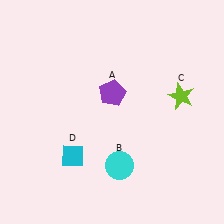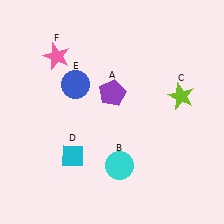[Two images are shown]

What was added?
A blue circle (E), a pink star (F) were added in Image 2.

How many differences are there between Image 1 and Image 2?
There are 2 differences between the two images.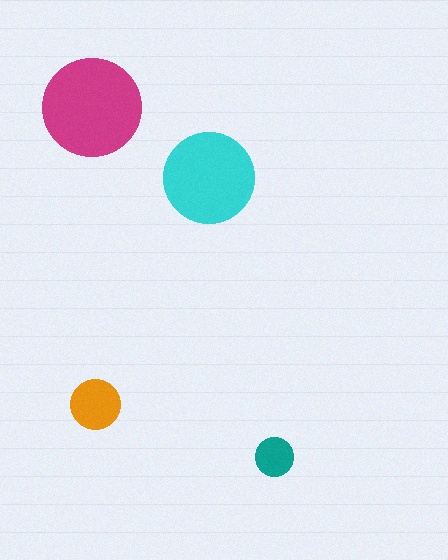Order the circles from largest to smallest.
the magenta one, the cyan one, the orange one, the teal one.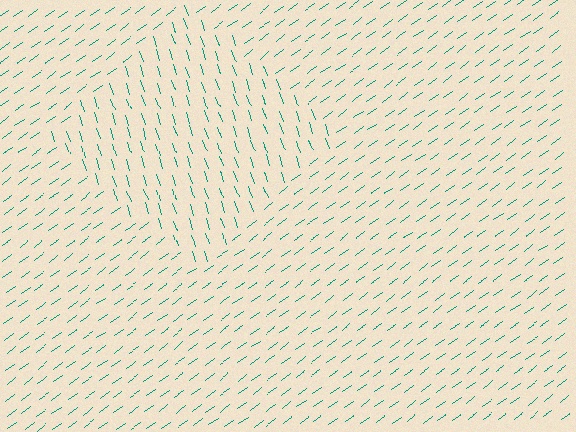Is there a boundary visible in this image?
Yes, there is a texture boundary formed by a change in line orientation.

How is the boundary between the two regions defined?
The boundary is defined purely by a change in line orientation (approximately 73 degrees difference). All lines are the same color and thickness.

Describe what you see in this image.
The image is filled with small teal line segments. A diamond region in the image has lines oriented differently from the surrounding lines, creating a visible texture boundary.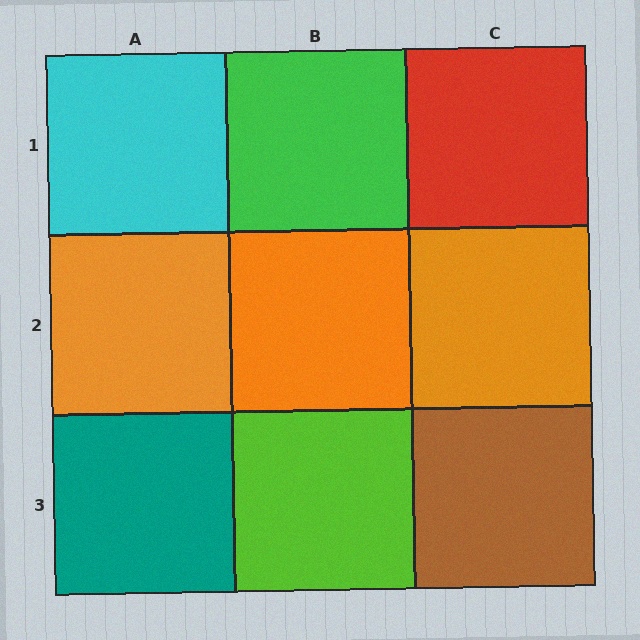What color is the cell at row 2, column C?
Orange.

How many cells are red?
1 cell is red.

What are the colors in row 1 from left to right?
Cyan, green, red.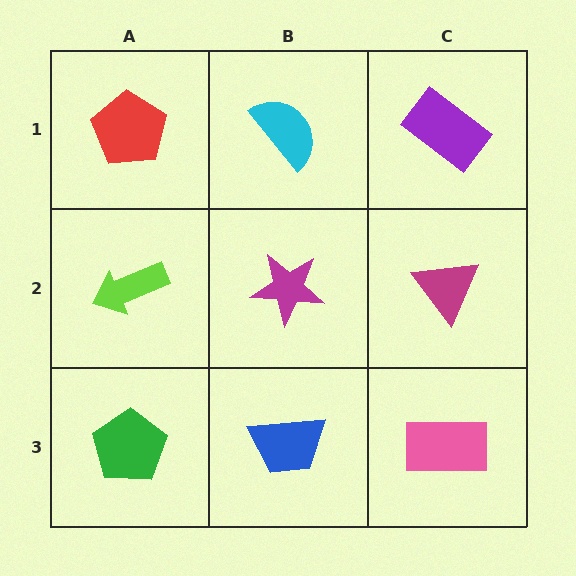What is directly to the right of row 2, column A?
A magenta star.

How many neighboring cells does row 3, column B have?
3.